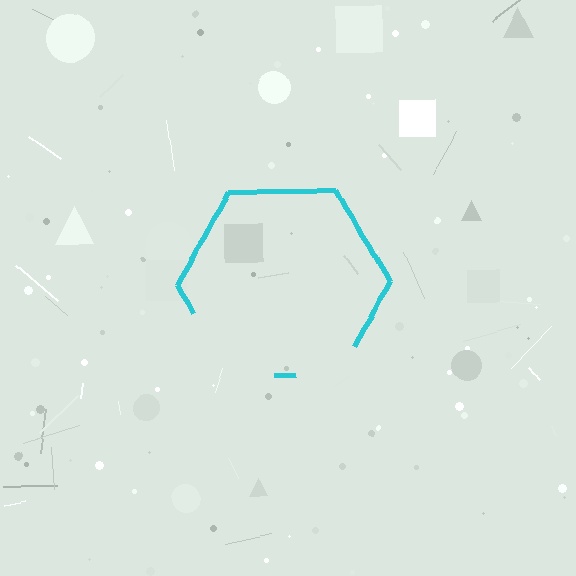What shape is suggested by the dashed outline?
The dashed outline suggests a hexagon.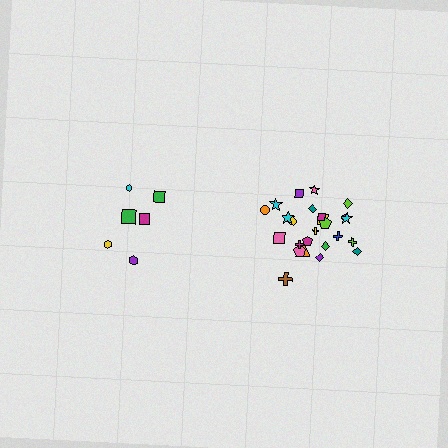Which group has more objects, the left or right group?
The right group.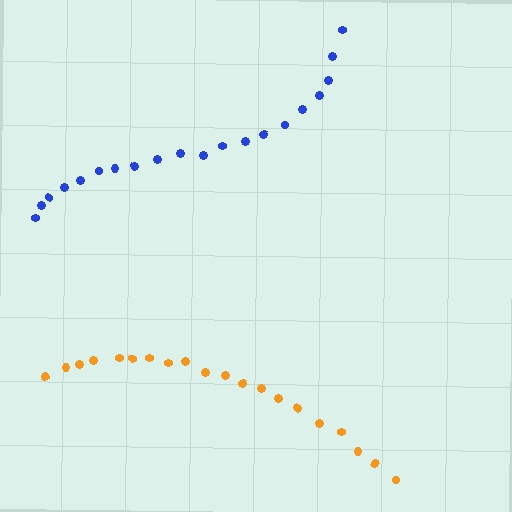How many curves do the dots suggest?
There are 2 distinct paths.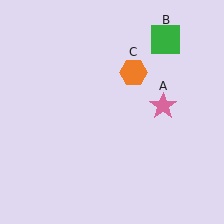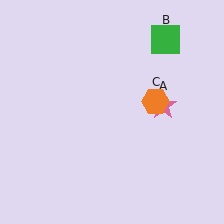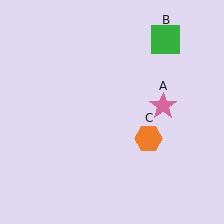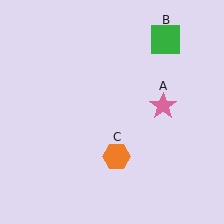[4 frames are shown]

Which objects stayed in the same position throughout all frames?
Pink star (object A) and green square (object B) remained stationary.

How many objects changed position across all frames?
1 object changed position: orange hexagon (object C).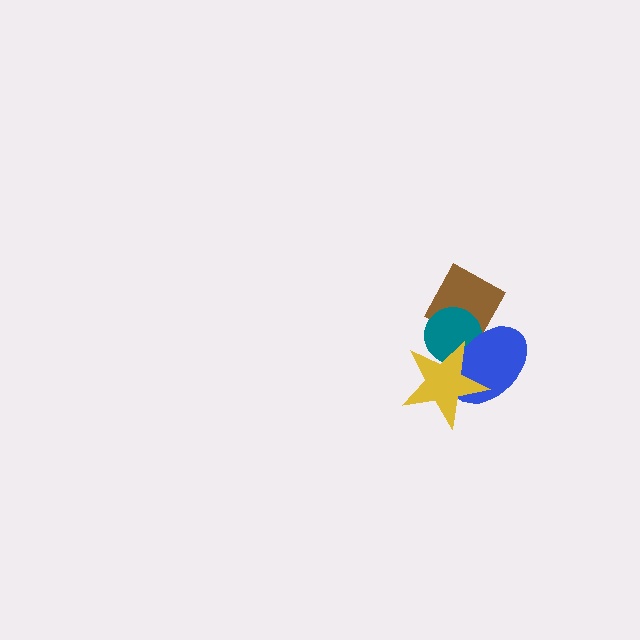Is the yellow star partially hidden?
No, no other shape covers it.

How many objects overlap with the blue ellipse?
3 objects overlap with the blue ellipse.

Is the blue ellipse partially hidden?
Yes, it is partially covered by another shape.